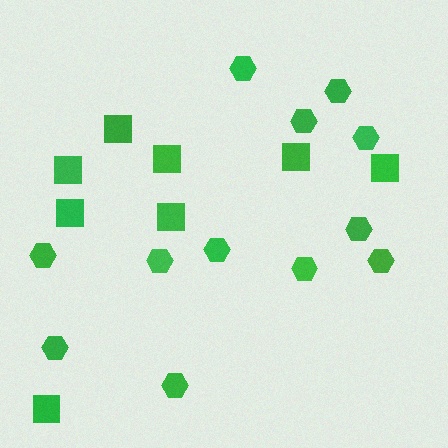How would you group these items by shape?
There are 2 groups: one group of hexagons (12) and one group of squares (8).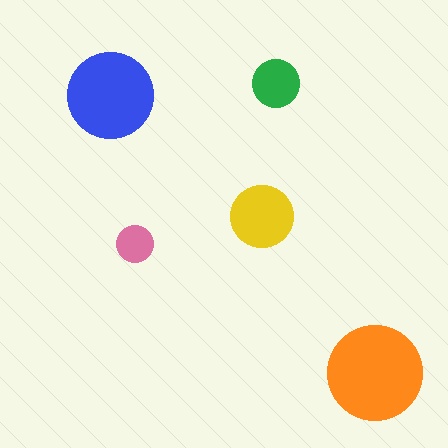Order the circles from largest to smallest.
the orange one, the blue one, the yellow one, the green one, the pink one.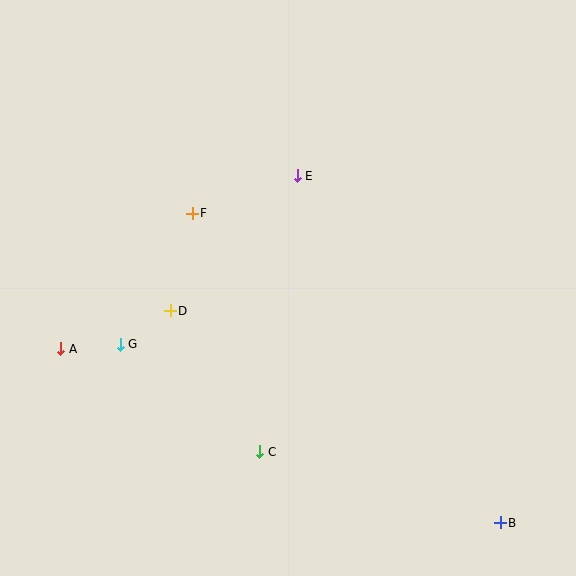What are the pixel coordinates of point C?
Point C is at (260, 452).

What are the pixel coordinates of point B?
Point B is at (500, 523).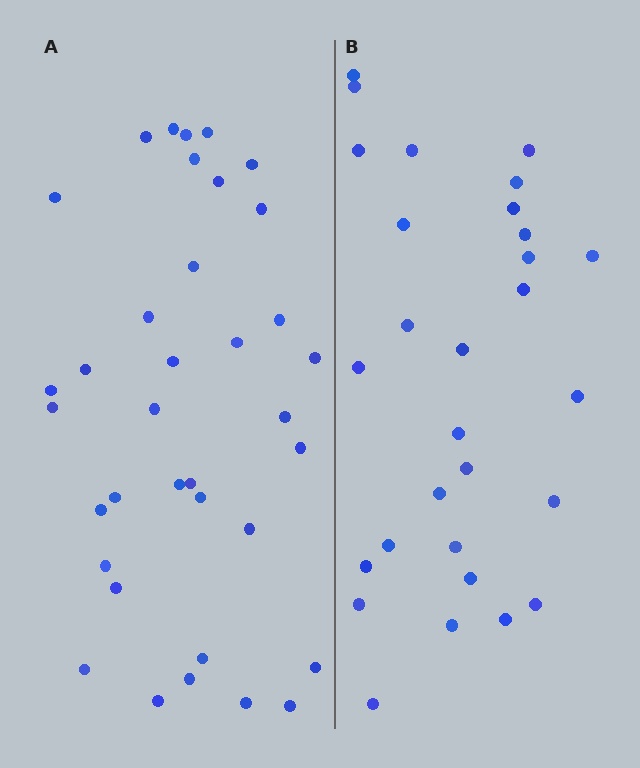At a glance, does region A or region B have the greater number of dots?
Region A (the left region) has more dots.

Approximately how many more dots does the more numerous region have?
Region A has roughly 8 or so more dots than region B.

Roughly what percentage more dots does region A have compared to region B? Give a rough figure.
About 25% more.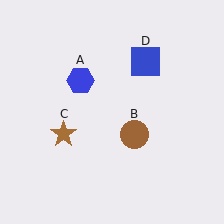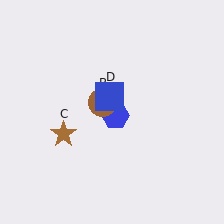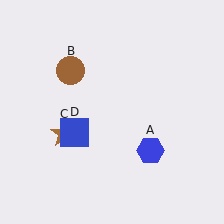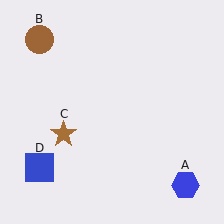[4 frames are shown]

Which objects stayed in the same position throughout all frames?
Brown star (object C) remained stationary.